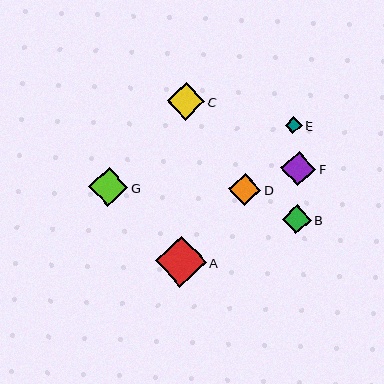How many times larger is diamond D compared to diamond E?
Diamond D is approximately 1.9 times the size of diamond E.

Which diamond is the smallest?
Diamond E is the smallest with a size of approximately 17 pixels.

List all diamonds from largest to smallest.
From largest to smallest: A, G, C, F, D, B, E.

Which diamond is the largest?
Diamond A is the largest with a size of approximately 51 pixels.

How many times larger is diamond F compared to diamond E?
Diamond F is approximately 2.0 times the size of diamond E.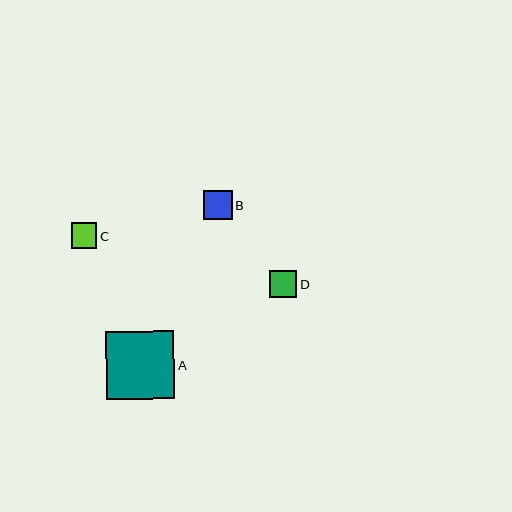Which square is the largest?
Square A is the largest with a size of approximately 68 pixels.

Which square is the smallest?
Square C is the smallest with a size of approximately 25 pixels.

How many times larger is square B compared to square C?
Square B is approximately 1.1 times the size of square C.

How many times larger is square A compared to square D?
Square A is approximately 2.5 times the size of square D.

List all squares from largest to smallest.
From largest to smallest: A, B, D, C.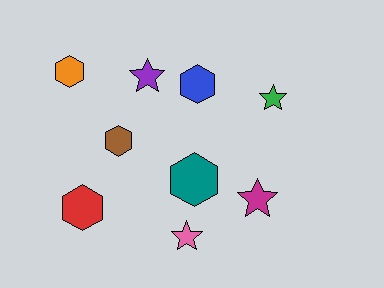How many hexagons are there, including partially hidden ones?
There are 5 hexagons.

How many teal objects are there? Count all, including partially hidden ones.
There is 1 teal object.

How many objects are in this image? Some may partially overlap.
There are 9 objects.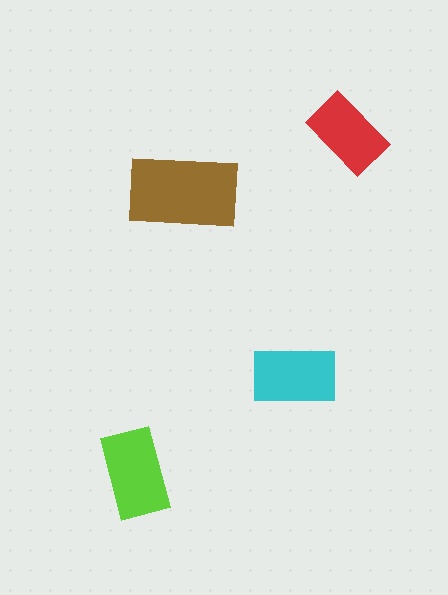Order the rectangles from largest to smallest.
the brown one, the lime one, the cyan one, the red one.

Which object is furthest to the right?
The red rectangle is rightmost.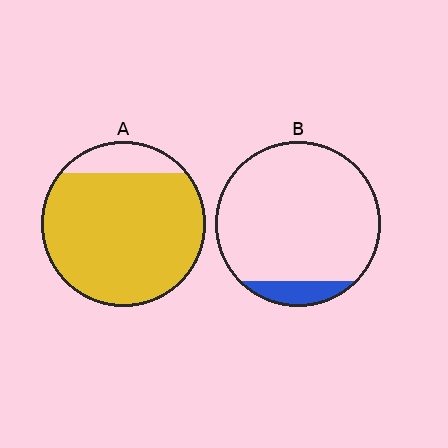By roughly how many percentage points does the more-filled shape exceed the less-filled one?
By roughly 75 percentage points (A over B).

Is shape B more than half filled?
No.